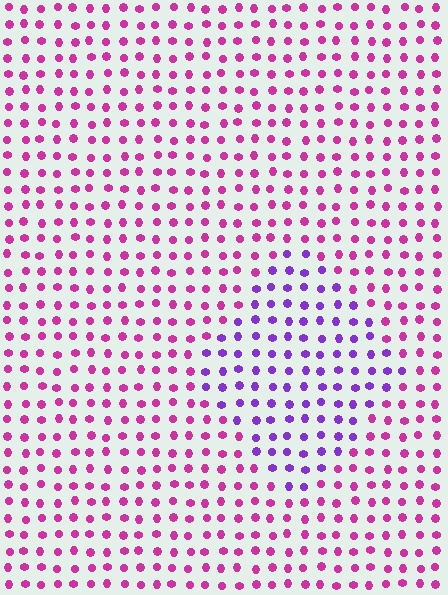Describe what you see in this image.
The image is filled with small magenta elements in a uniform arrangement. A diamond-shaped region is visible where the elements are tinted to a slightly different hue, forming a subtle color boundary.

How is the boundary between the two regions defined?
The boundary is defined purely by a slight shift in hue (about 45 degrees). Spacing, size, and orientation are identical on both sides.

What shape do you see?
I see a diamond.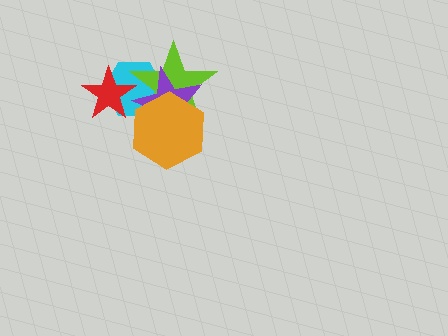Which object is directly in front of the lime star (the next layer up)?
The purple star is directly in front of the lime star.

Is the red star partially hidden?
Yes, it is partially covered by another shape.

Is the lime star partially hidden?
Yes, it is partially covered by another shape.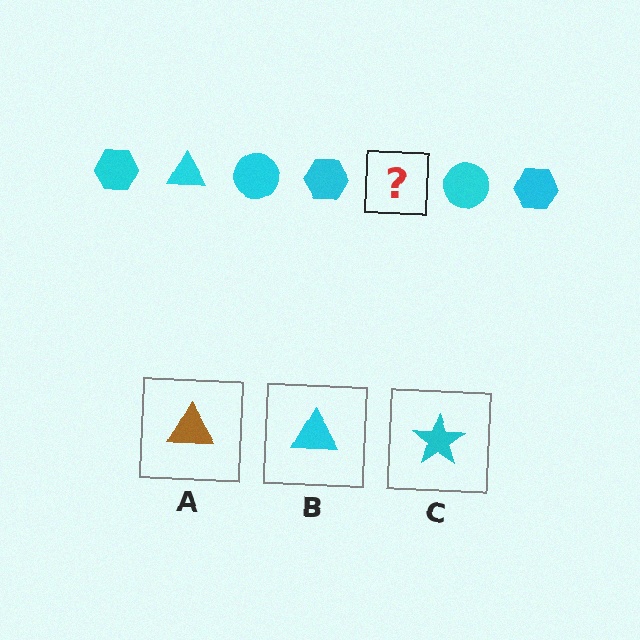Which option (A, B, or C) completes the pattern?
B.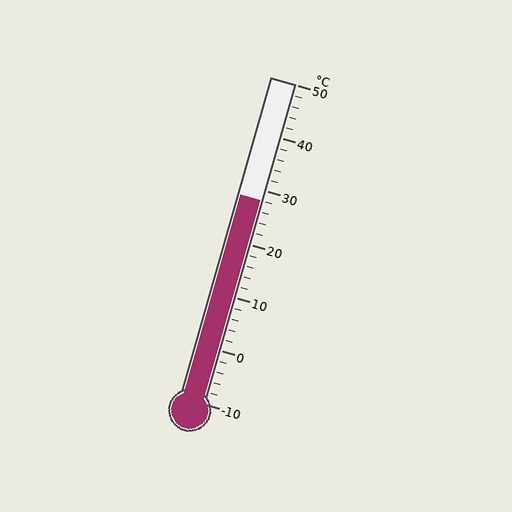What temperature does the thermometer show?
The thermometer shows approximately 28°C.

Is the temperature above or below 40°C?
The temperature is below 40°C.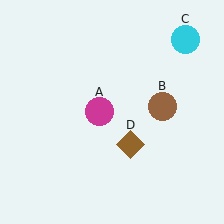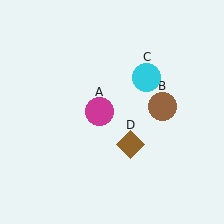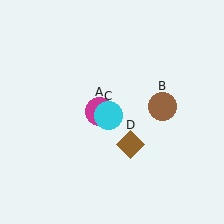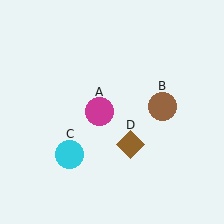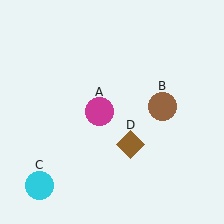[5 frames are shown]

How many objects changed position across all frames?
1 object changed position: cyan circle (object C).